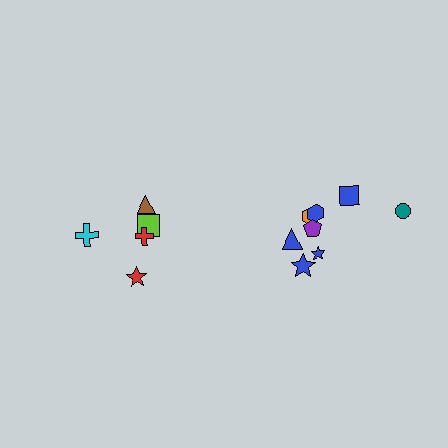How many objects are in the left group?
There are 5 objects.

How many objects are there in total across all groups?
There are 13 objects.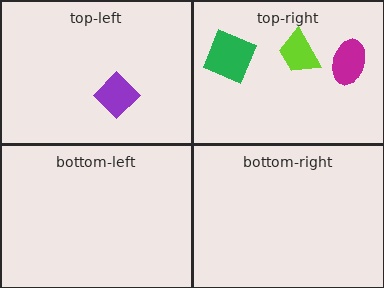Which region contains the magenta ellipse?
The top-right region.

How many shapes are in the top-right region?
3.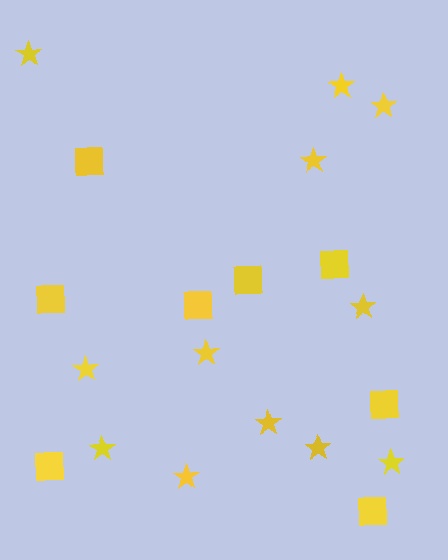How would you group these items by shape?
There are 2 groups: one group of squares (8) and one group of stars (12).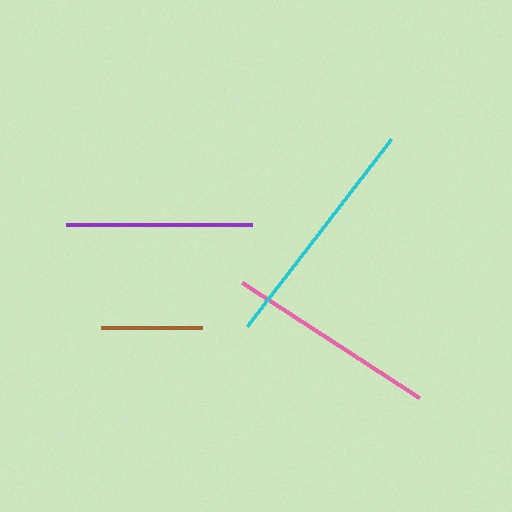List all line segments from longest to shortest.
From longest to shortest: cyan, pink, purple, brown.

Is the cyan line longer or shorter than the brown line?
The cyan line is longer than the brown line.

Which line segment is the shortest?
The brown line is the shortest at approximately 102 pixels.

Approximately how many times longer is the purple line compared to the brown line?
The purple line is approximately 1.8 times the length of the brown line.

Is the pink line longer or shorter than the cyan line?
The cyan line is longer than the pink line.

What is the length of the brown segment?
The brown segment is approximately 102 pixels long.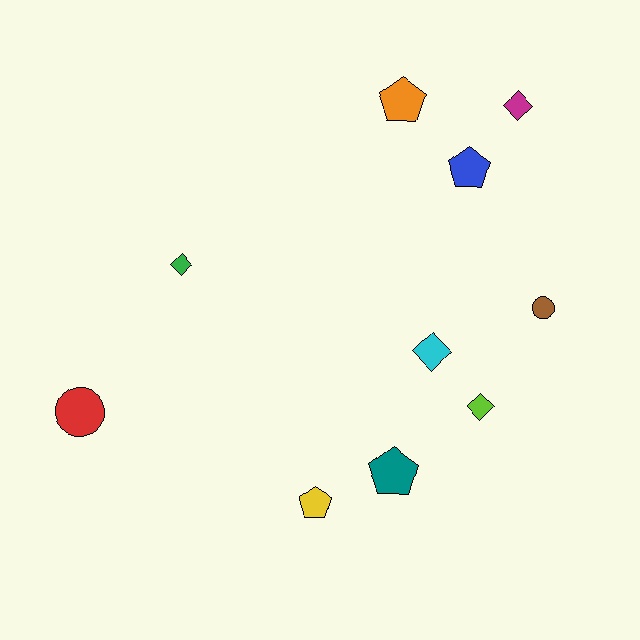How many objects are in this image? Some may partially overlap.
There are 10 objects.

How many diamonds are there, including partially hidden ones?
There are 4 diamonds.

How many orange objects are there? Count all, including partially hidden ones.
There is 1 orange object.